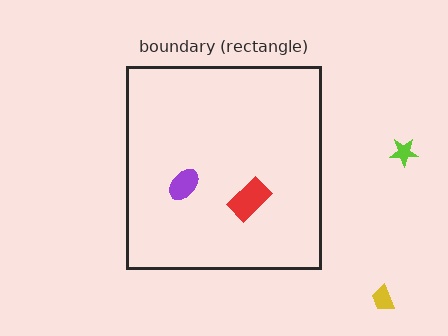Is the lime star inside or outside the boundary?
Outside.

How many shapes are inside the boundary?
2 inside, 2 outside.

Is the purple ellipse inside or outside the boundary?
Inside.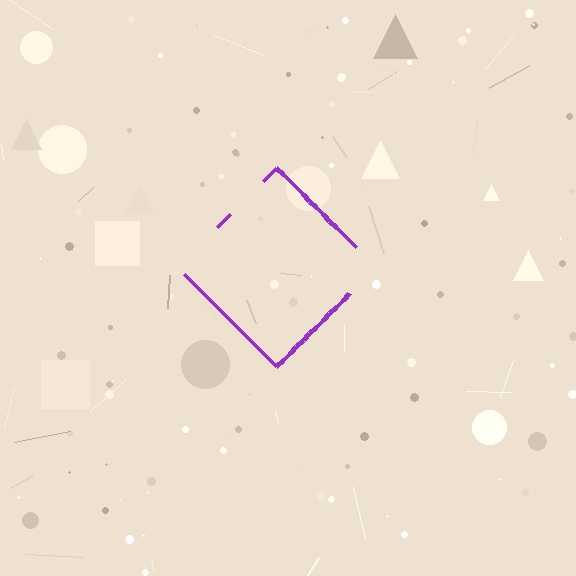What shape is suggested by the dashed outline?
The dashed outline suggests a diamond.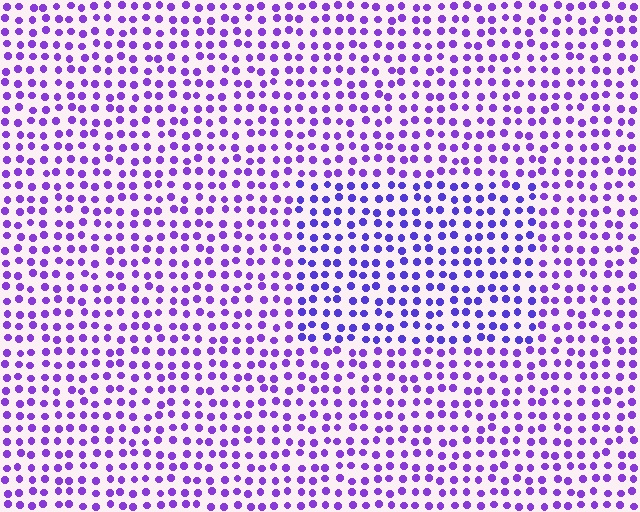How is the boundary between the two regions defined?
The boundary is defined purely by a slight shift in hue (about 21 degrees). Spacing, size, and orientation are identical on both sides.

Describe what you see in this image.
The image is filled with small purple elements in a uniform arrangement. A rectangle-shaped region is visible where the elements are tinted to a slightly different hue, forming a subtle color boundary.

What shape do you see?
I see a rectangle.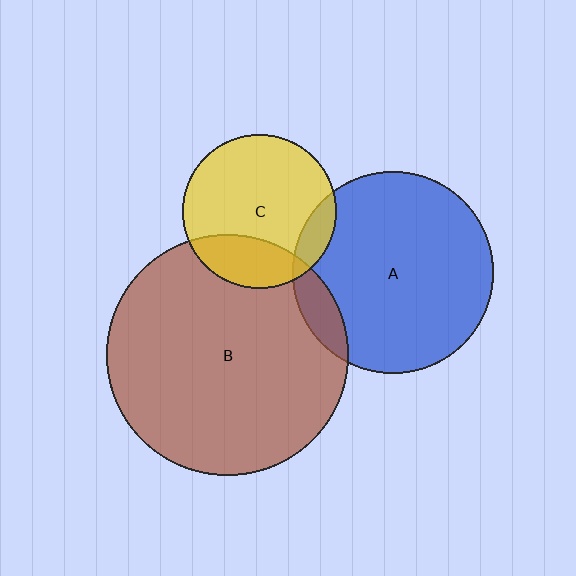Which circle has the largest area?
Circle B (brown).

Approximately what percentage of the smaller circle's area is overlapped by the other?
Approximately 10%.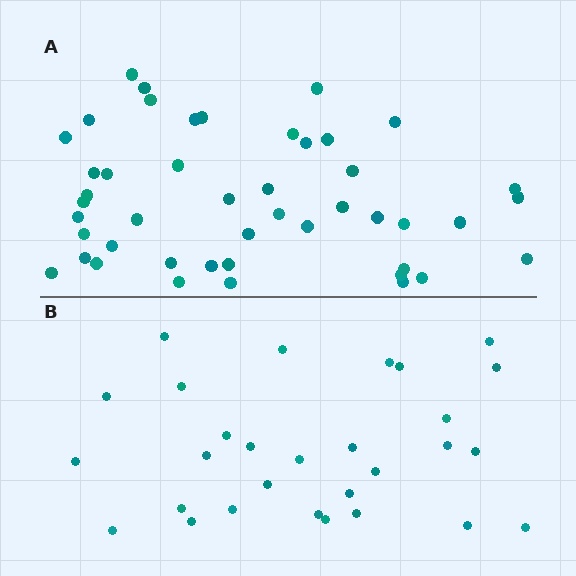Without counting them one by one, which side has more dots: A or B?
Region A (the top region) has more dots.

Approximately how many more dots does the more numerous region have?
Region A has approximately 15 more dots than region B.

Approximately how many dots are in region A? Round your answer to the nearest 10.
About 50 dots. (The exact count is 46, which rounds to 50.)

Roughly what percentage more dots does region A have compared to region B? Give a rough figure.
About 60% more.